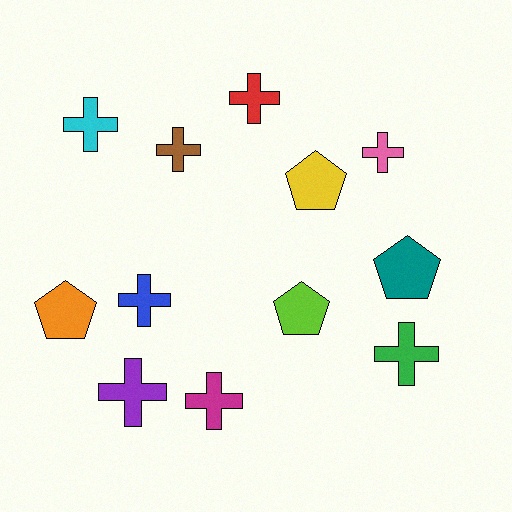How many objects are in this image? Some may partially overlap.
There are 12 objects.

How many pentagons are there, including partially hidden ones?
There are 4 pentagons.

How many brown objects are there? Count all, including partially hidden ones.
There is 1 brown object.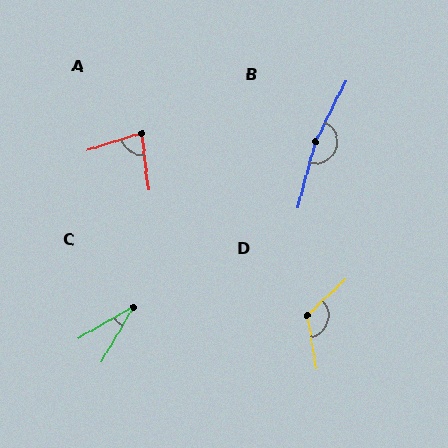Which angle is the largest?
B, at approximately 168 degrees.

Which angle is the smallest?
C, at approximately 30 degrees.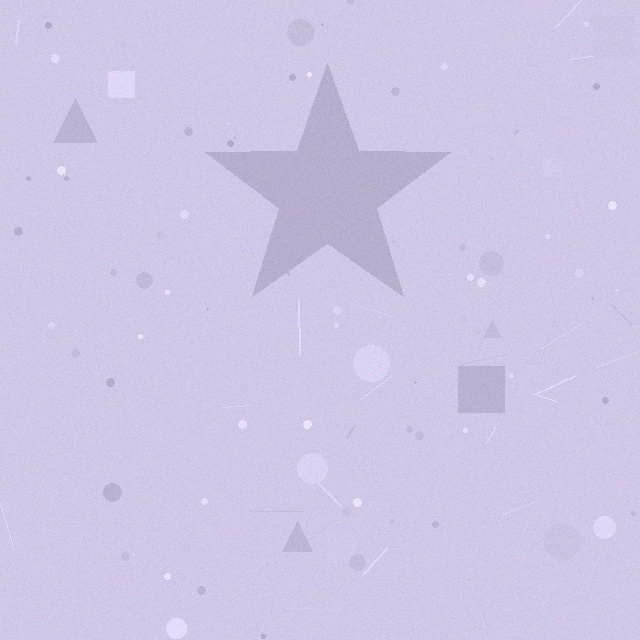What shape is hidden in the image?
A star is hidden in the image.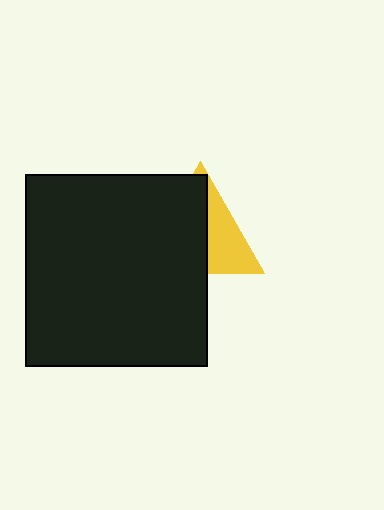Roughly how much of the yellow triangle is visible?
A small part of it is visible (roughly 41%).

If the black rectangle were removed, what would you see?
You would see the complete yellow triangle.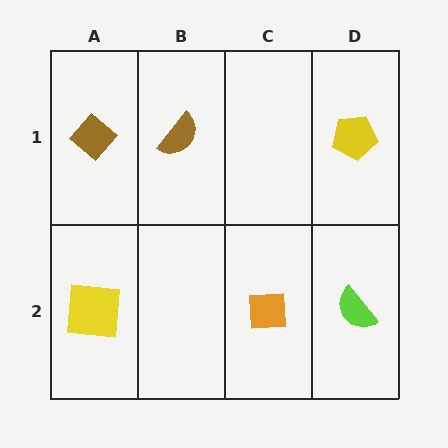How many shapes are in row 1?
3 shapes.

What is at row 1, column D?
A yellow pentagon.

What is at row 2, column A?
A yellow square.